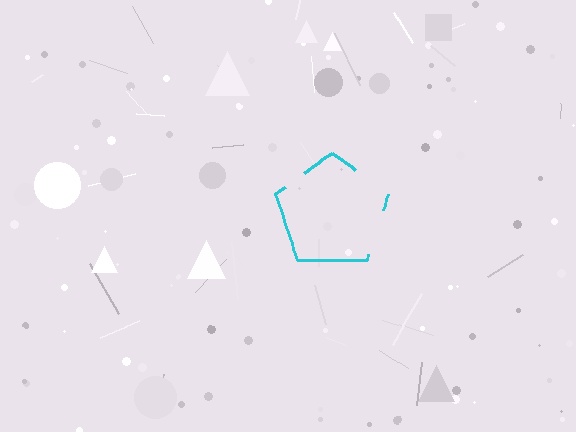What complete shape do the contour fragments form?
The contour fragments form a pentagon.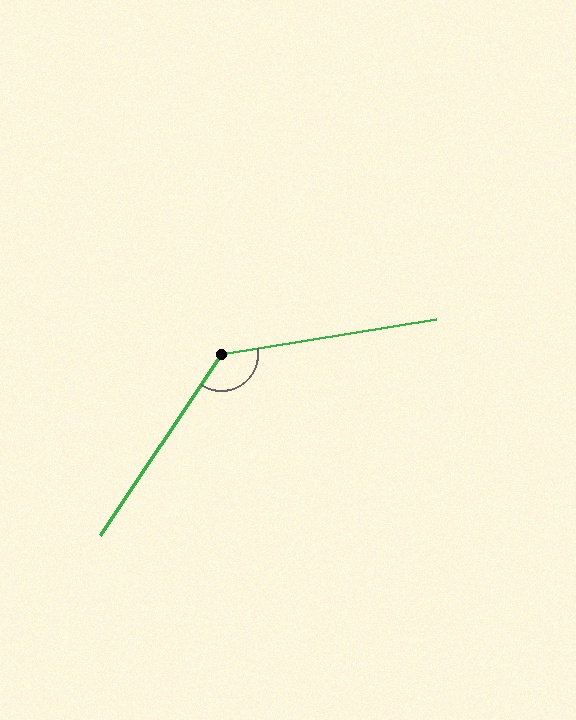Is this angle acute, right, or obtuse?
It is obtuse.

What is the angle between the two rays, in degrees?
Approximately 133 degrees.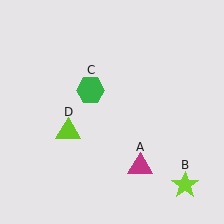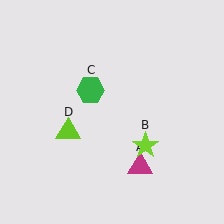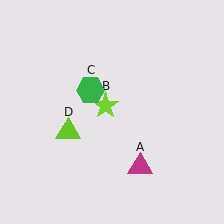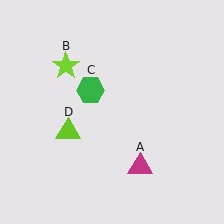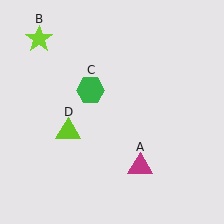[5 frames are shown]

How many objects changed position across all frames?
1 object changed position: lime star (object B).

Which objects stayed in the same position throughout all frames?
Magenta triangle (object A) and green hexagon (object C) and lime triangle (object D) remained stationary.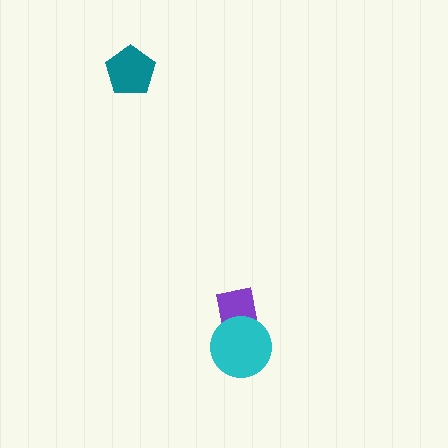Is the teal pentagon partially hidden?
No, no other shape covers it.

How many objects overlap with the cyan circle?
1 object overlaps with the cyan circle.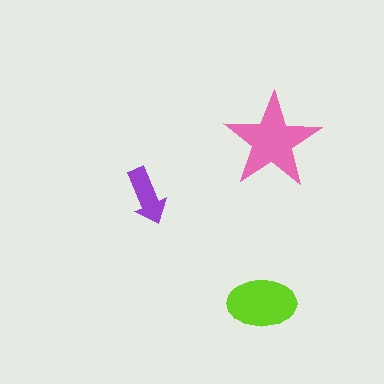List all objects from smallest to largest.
The purple arrow, the lime ellipse, the pink star.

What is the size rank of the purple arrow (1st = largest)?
3rd.